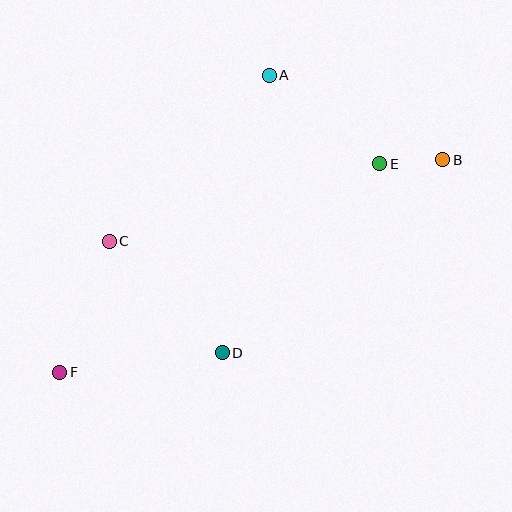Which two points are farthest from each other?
Points B and F are farthest from each other.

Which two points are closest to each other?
Points B and E are closest to each other.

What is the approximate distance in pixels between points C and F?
The distance between C and F is approximately 140 pixels.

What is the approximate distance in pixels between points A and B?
The distance between A and B is approximately 193 pixels.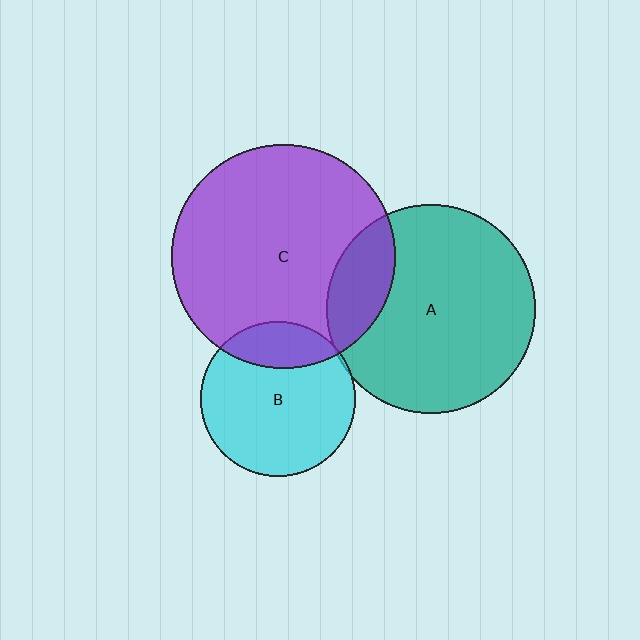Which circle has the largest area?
Circle C (purple).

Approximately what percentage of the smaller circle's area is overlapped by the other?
Approximately 20%.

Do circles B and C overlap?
Yes.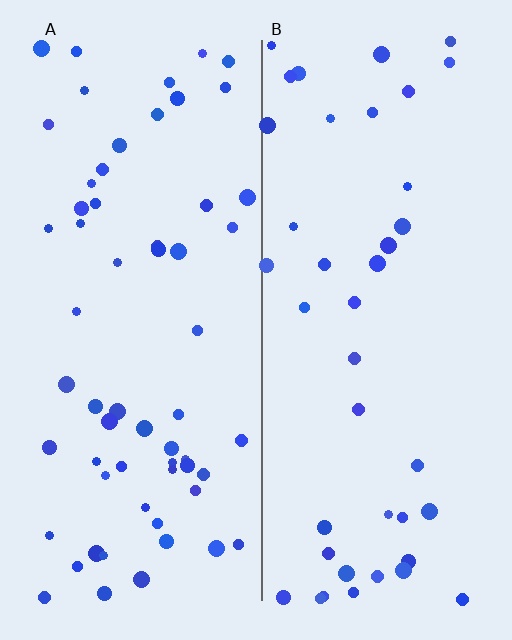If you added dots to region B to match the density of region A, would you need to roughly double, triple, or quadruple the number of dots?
Approximately double.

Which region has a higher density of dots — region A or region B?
A (the left).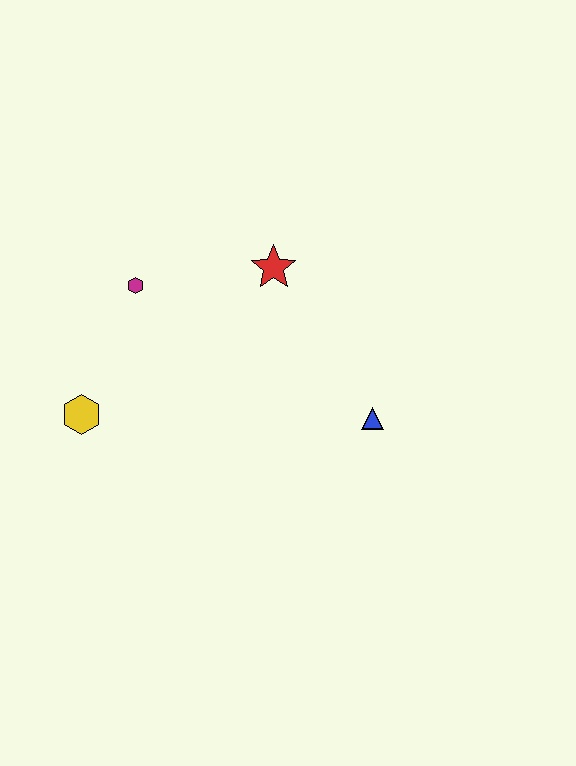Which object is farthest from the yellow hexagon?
The blue triangle is farthest from the yellow hexagon.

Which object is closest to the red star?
The magenta hexagon is closest to the red star.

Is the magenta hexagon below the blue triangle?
No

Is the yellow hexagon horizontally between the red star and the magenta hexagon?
No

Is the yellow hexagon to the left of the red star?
Yes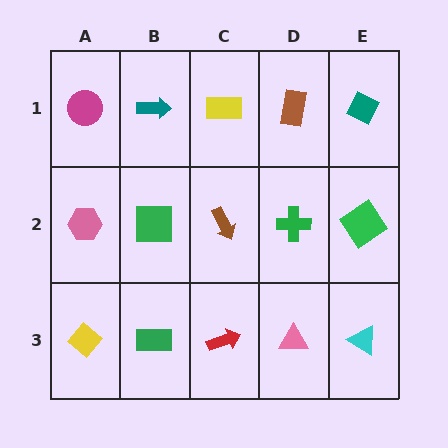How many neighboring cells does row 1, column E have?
2.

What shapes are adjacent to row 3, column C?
A brown arrow (row 2, column C), a green rectangle (row 3, column B), a pink triangle (row 3, column D).